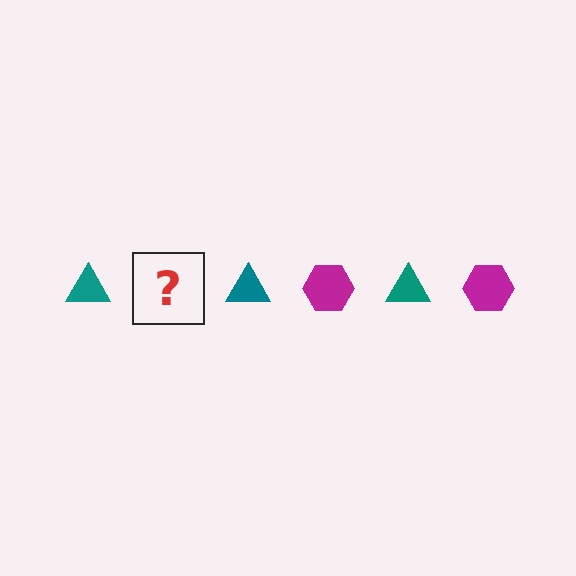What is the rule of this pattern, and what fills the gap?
The rule is that the pattern alternates between teal triangle and magenta hexagon. The gap should be filled with a magenta hexagon.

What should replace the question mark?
The question mark should be replaced with a magenta hexagon.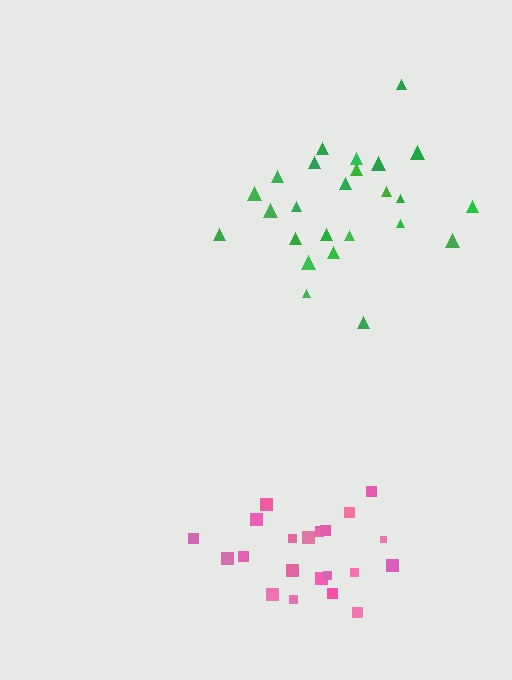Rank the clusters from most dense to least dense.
pink, green.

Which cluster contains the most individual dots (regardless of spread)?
Green (25).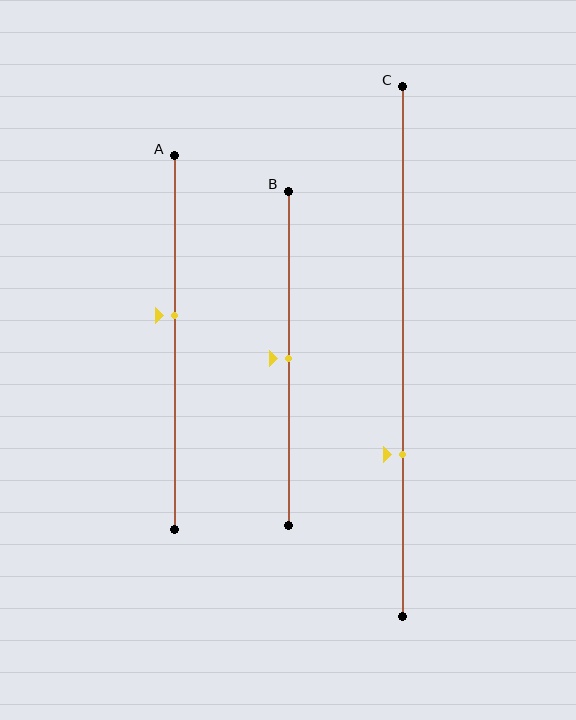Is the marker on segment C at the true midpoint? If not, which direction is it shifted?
No, the marker on segment C is shifted downward by about 19% of the segment length.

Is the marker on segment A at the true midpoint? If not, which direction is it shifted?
No, the marker on segment A is shifted upward by about 7% of the segment length.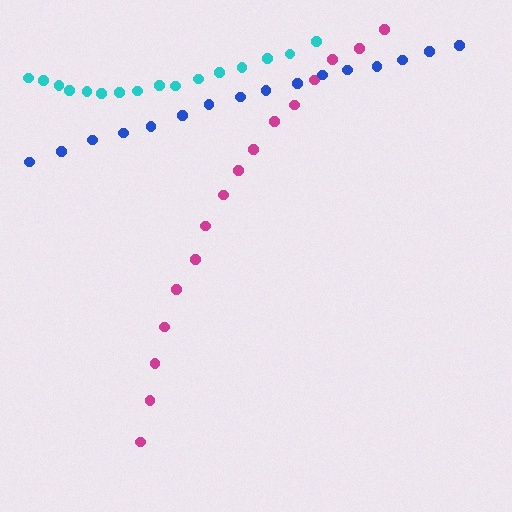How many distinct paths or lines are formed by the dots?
There are 3 distinct paths.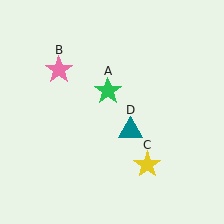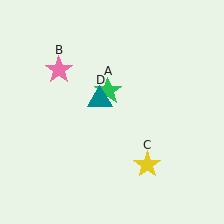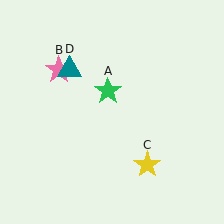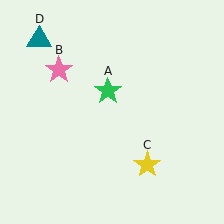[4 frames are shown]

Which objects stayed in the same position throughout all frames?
Green star (object A) and pink star (object B) and yellow star (object C) remained stationary.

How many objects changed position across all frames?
1 object changed position: teal triangle (object D).